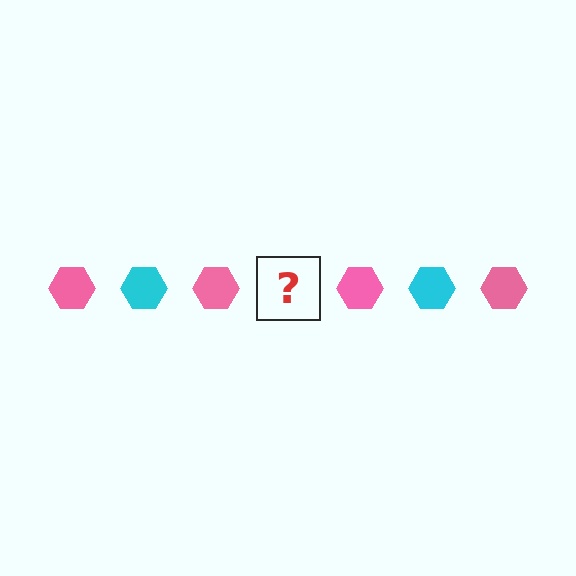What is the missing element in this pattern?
The missing element is a cyan hexagon.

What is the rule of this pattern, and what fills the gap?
The rule is that the pattern cycles through pink, cyan hexagons. The gap should be filled with a cyan hexagon.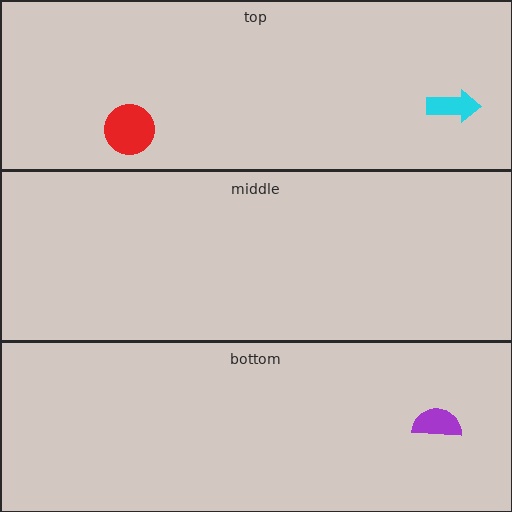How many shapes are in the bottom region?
1.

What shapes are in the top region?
The cyan arrow, the red circle.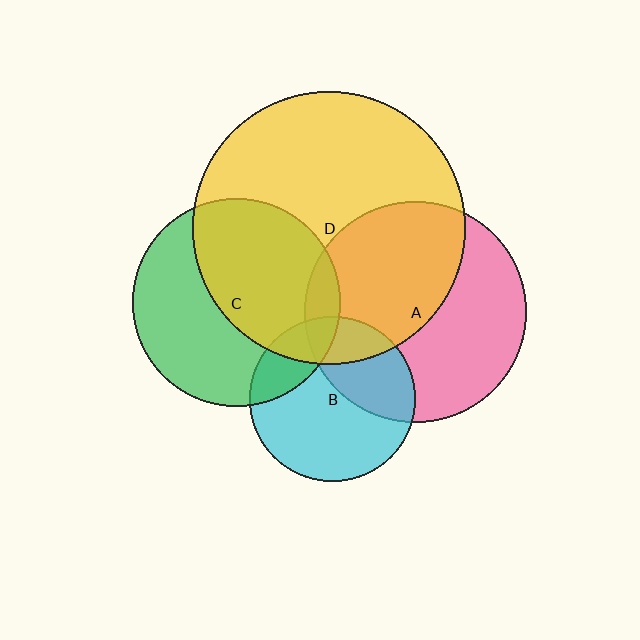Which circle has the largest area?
Circle D (yellow).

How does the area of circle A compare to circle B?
Approximately 1.8 times.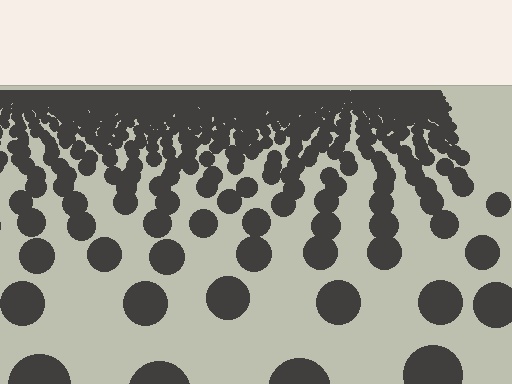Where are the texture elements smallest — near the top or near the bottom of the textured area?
Near the top.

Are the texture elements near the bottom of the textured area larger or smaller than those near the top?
Larger. Near the bottom, elements are closer to the viewer and appear at a bigger on-screen size.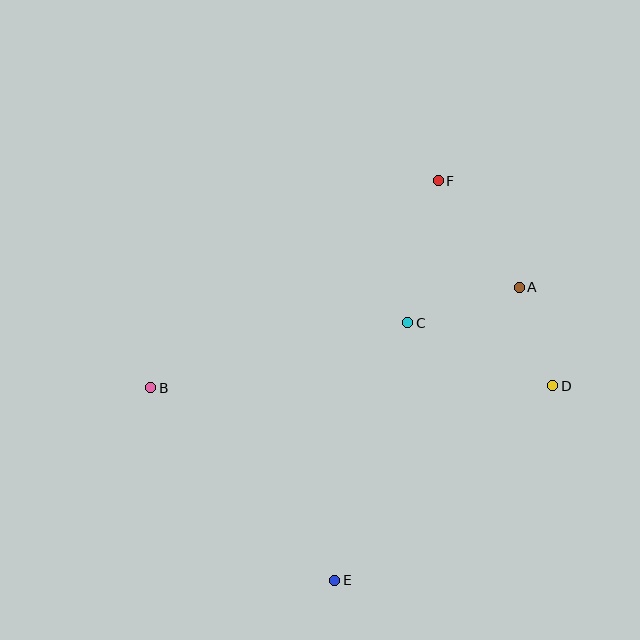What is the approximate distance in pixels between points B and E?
The distance between B and E is approximately 266 pixels.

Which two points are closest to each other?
Points A and D are closest to each other.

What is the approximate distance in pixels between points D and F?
The distance between D and F is approximately 235 pixels.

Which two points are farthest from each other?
Points E and F are farthest from each other.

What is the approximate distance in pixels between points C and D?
The distance between C and D is approximately 158 pixels.